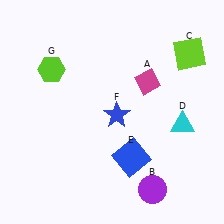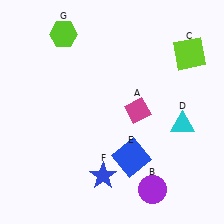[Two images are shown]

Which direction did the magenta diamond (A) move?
The magenta diamond (A) moved down.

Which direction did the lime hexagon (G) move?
The lime hexagon (G) moved up.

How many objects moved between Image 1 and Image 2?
3 objects moved between the two images.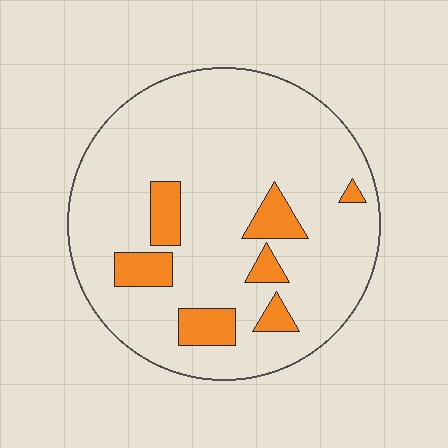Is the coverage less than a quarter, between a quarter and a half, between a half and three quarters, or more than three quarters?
Less than a quarter.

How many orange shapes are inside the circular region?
7.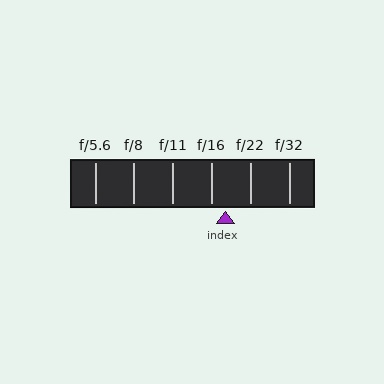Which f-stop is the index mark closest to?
The index mark is closest to f/16.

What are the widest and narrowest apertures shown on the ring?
The widest aperture shown is f/5.6 and the narrowest is f/32.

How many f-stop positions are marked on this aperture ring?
There are 6 f-stop positions marked.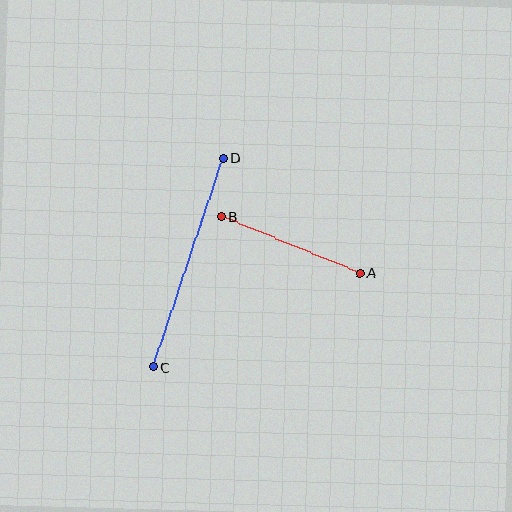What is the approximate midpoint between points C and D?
The midpoint is at approximately (188, 263) pixels.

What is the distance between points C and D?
The distance is approximately 220 pixels.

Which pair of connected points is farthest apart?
Points C and D are farthest apart.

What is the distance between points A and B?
The distance is approximately 149 pixels.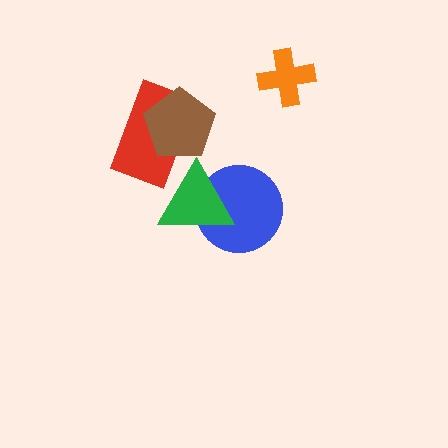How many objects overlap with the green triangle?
2 objects overlap with the green triangle.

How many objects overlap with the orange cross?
0 objects overlap with the orange cross.